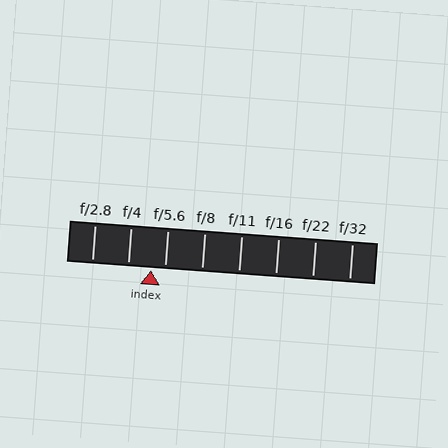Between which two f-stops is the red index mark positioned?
The index mark is between f/4 and f/5.6.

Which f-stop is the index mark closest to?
The index mark is closest to f/5.6.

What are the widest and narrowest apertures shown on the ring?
The widest aperture shown is f/2.8 and the narrowest is f/32.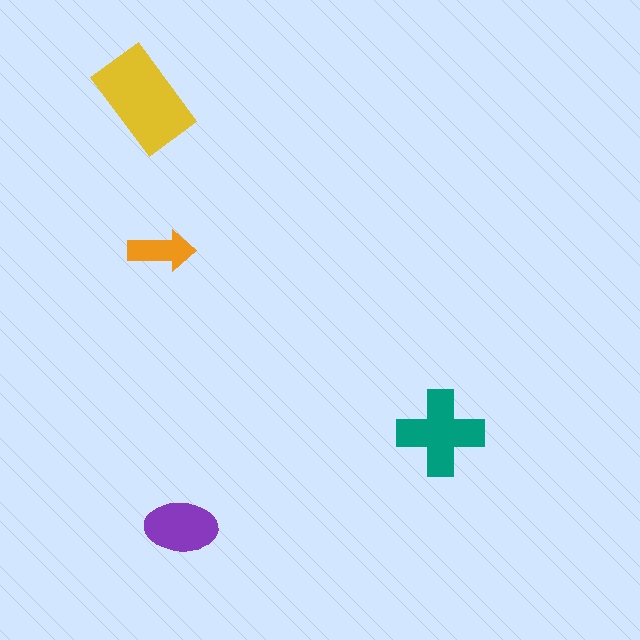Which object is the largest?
The yellow rectangle.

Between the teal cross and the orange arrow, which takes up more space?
The teal cross.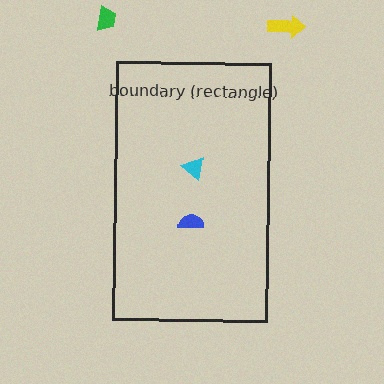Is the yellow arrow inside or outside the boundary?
Outside.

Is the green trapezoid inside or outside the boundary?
Outside.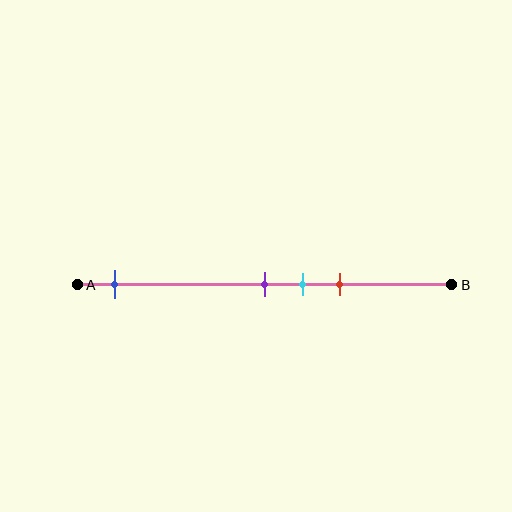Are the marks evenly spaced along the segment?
No, the marks are not evenly spaced.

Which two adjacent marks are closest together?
The purple and cyan marks are the closest adjacent pair.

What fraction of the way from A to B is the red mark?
The red mark is approximately 70% (0.7) of the way from A to B.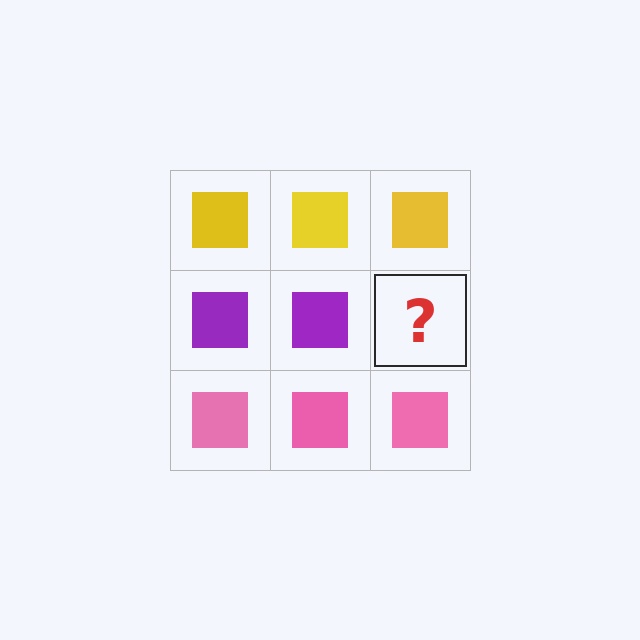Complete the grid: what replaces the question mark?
The question mark should be replaced with a purple square.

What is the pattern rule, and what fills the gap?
The rule is that each row has a consistent color. The gap should be filled with a purple square.